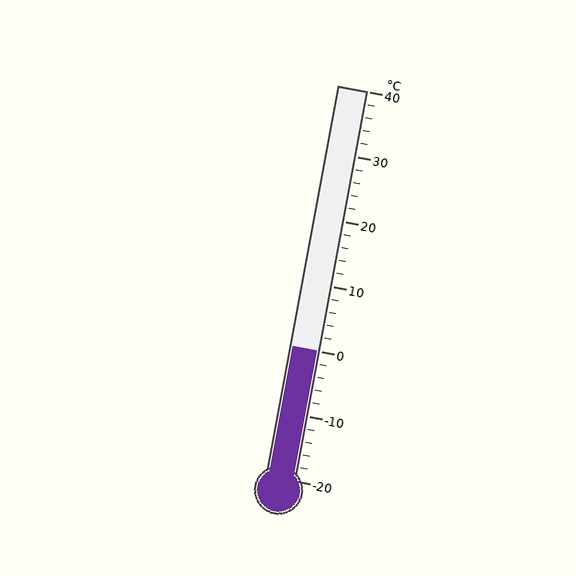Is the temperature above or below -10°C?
The temperature is above -10°C.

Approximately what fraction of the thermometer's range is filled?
The thermometer is filled to approximately 35% of its range.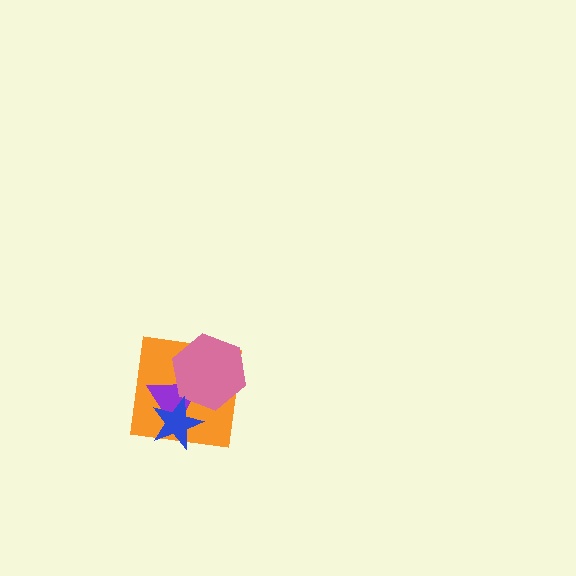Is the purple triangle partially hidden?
Yes, it is partially covered by another shape.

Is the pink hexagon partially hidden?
No, no other shape covers it.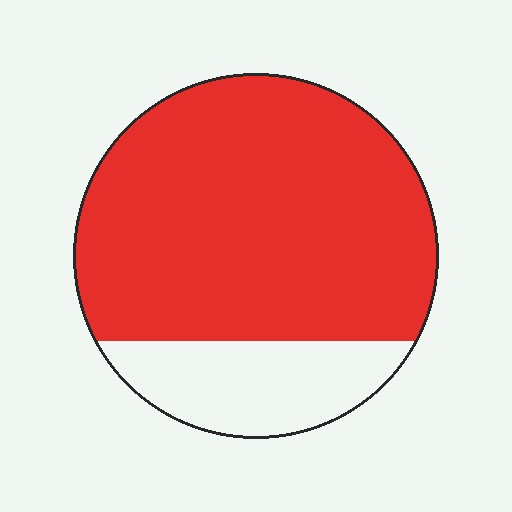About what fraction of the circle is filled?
About four fifths (4/5).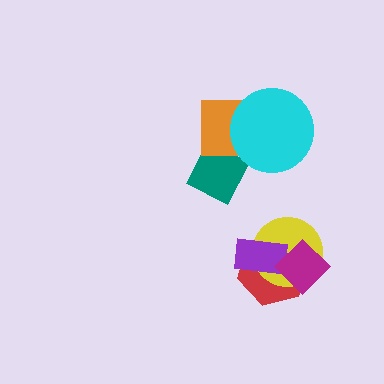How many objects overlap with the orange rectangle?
2 objects overlap with the orange rectangle.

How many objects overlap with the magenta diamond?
3 objects overlap with the magenta diamond.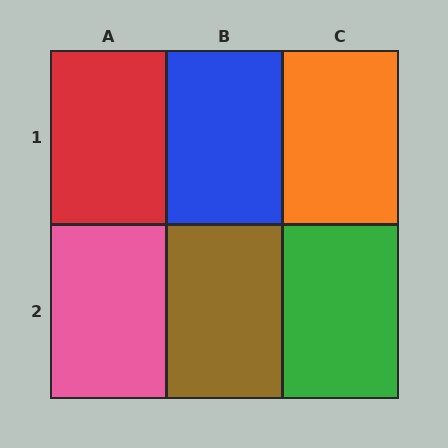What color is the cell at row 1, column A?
Red.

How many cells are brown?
1 cell is brown.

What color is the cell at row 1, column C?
Orange.